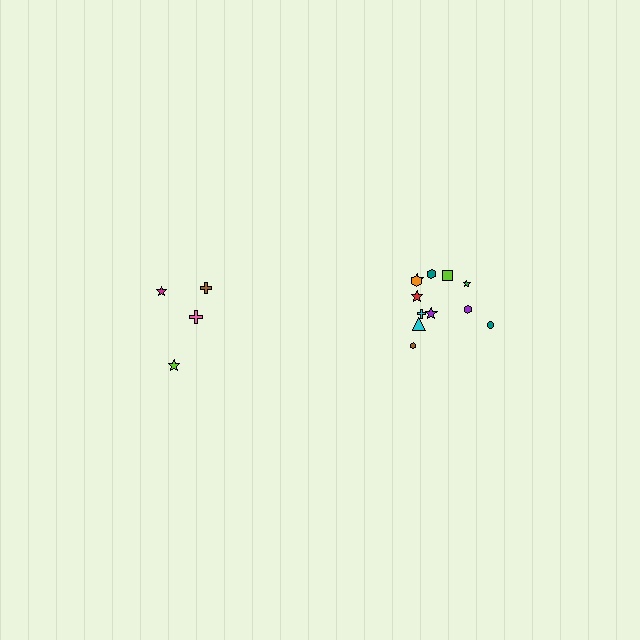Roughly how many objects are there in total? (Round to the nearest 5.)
Roughly 15 objects in total.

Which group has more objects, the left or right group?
The right group.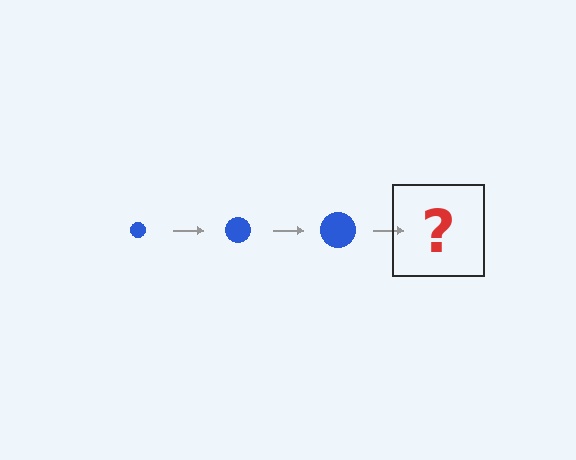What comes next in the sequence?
The next element should be a blue circle, larger than the previous one.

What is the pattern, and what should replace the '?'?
The pattern is that the circle gets progressively larger each step. The '?' should be a blue circle, larger than the previous one.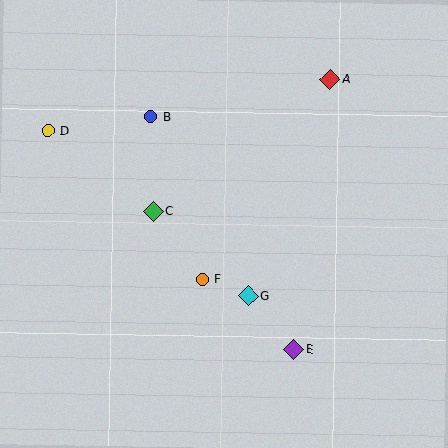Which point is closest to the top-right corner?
Point A is closest to the top-right corner.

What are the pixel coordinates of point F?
Point F is at (202, 279).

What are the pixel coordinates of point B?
Point B is at (151, 116).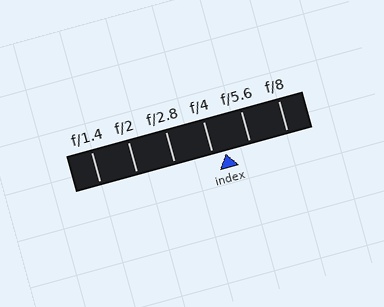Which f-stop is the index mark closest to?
The index mark is closest to f/4.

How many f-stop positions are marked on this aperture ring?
There are 6 f-stop positions marked.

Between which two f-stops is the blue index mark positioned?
The index mark is between f/4 and f/5.6.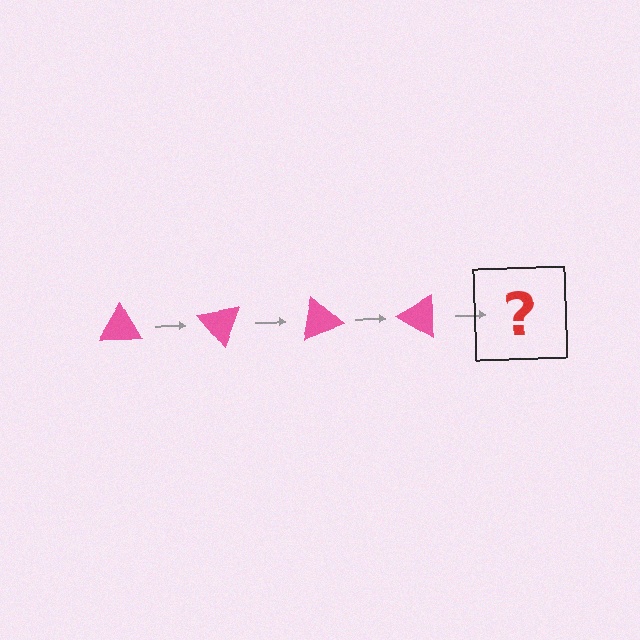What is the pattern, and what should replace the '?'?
The pattern is that the triangle rotates 50 degrees each step. The '?' should be a pink triangle rotated 200 degrees.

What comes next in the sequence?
The next element should be a pink triangle rotated 200 degrees.